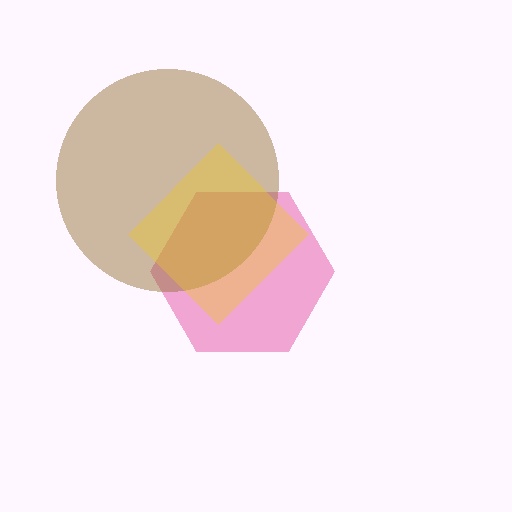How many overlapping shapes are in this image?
There are 3 overlapping shapes in the image.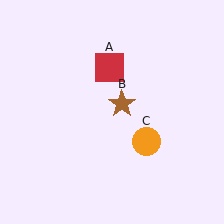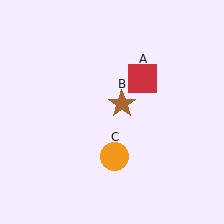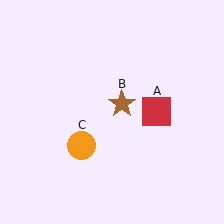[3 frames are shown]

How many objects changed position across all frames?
2 objects changed position: red square (object A), orange circle (object C).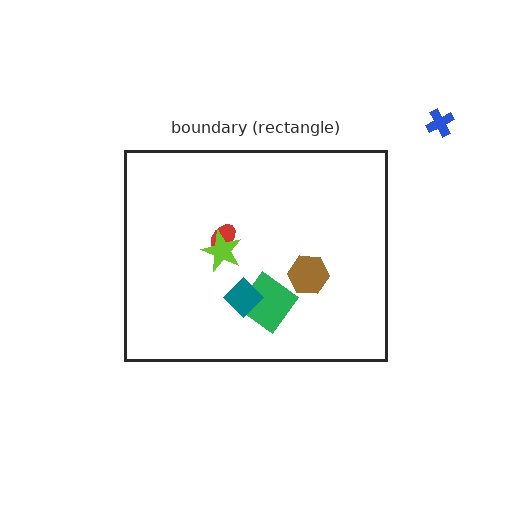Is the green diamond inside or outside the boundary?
Inside.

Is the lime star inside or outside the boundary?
Inside.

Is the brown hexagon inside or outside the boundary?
Inside.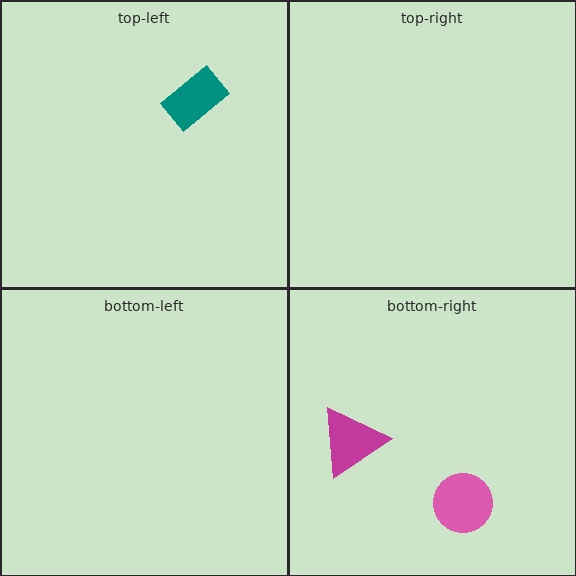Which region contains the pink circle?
The bottom-right region.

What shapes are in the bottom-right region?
The magenta triangle, the pink circle.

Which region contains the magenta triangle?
The bottom-right region.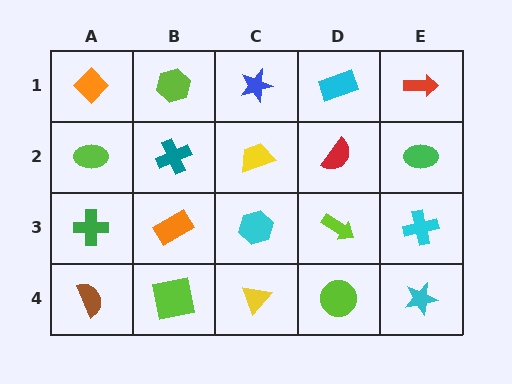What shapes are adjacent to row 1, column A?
A lime ellipse (row 2, column A), a lime hexagon (row 1, column B).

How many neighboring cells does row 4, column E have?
2.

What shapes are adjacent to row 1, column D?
A red semicircle (row 2, column D), a blue star (row 1, column C), a red arrow (row 1, column E).